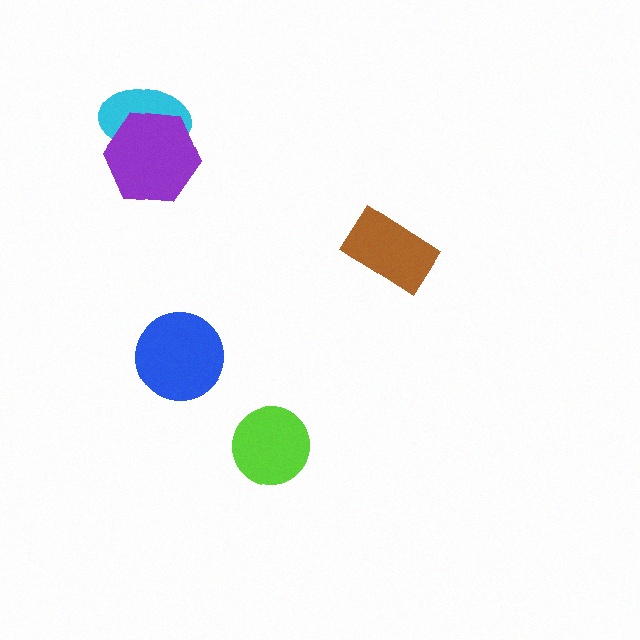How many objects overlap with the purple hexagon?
1 object overlaps with the purple hexagon.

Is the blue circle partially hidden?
No, no other shape covers it.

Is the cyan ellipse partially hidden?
Yes, it is partially covered by another shape.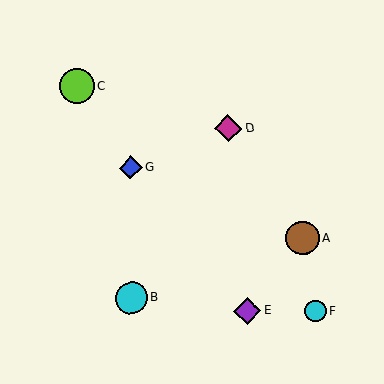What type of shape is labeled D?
Shape D is a magenta diamond.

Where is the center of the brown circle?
The center of the brown circle is at (303, 238).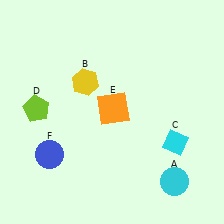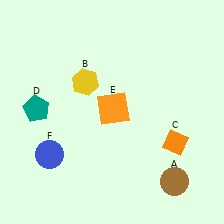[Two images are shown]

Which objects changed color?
A changed from cyan to brown. C changed from cyan to orange. D changed from lime to teal.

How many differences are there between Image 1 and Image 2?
There are 3 differences between the two images.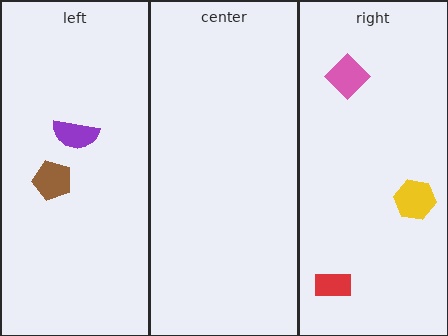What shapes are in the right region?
The pink diamond, the red rectangle, the yellow hexagon.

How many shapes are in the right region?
3.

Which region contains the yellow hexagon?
The right region.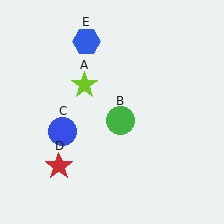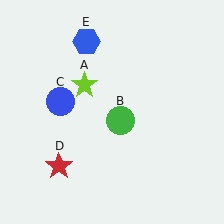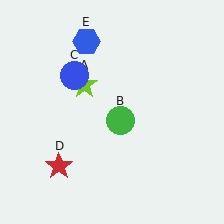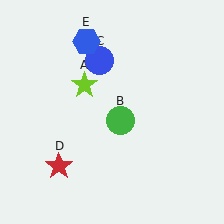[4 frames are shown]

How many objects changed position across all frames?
1 object changed position: blue circle (object C).